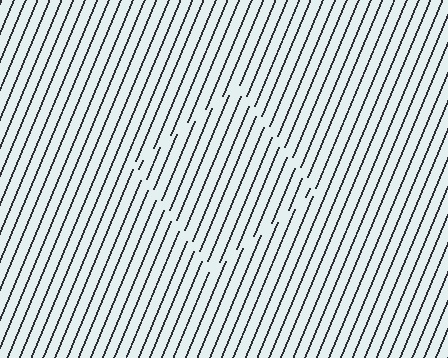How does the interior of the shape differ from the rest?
The interior of the shape contains the same grating, shifted by half a period — the contour is defined by the phase discontinuity where line-ends from the inner and outer gratings abut.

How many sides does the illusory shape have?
4 sides — the line-ends trace a square.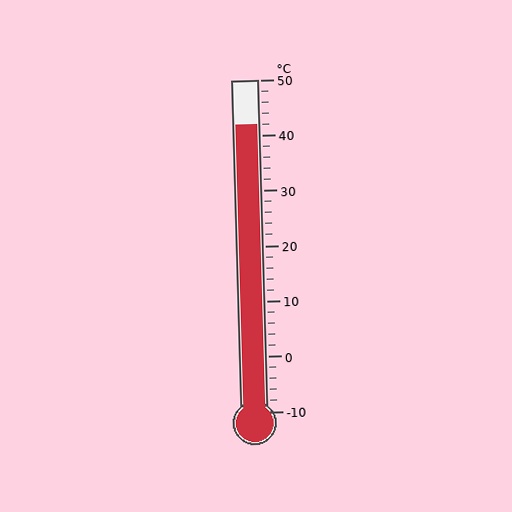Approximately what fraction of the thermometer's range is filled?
The thermometer is filled to approximately 85% of its range.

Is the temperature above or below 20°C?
The temperature is above 20°C.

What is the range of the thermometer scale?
The thermometer scale ranges from -10°C to 50°C.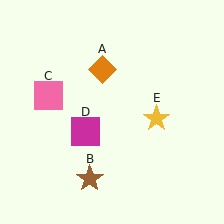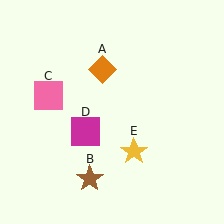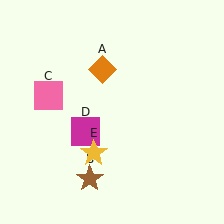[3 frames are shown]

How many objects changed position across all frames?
1 object changed position: yellow star (object E).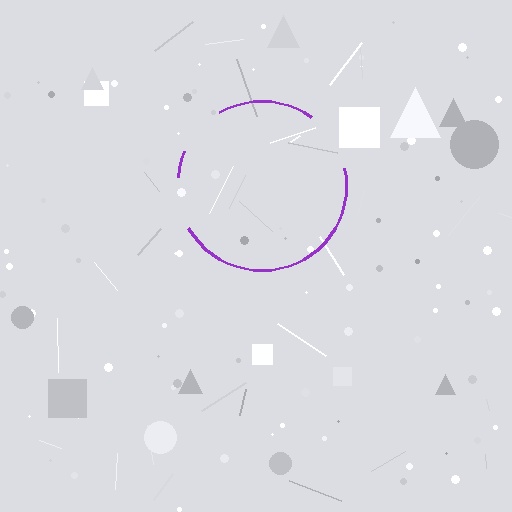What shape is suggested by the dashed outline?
The dashed outline suggests a circle.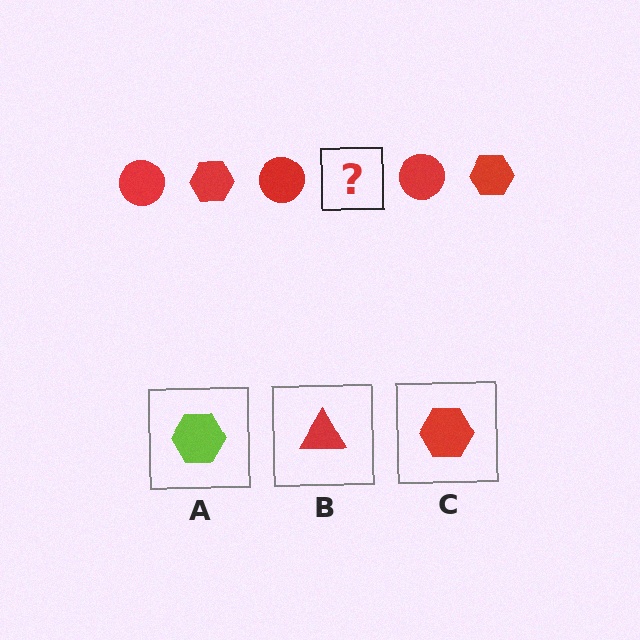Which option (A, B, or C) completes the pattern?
C.